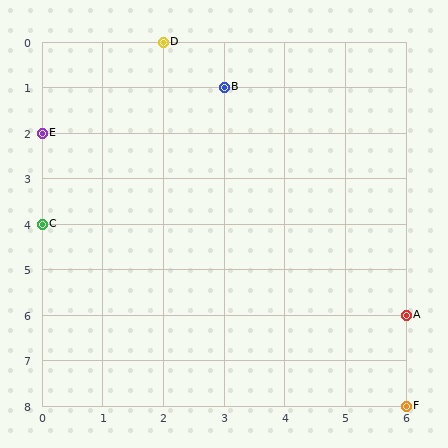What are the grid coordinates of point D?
Point D is at grid coordinates (2, 0).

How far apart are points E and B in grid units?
Points E and B are 3 columns and 1 row apart (about 3.2 grid units diagonally).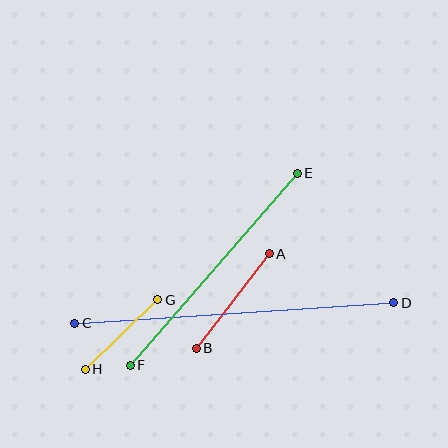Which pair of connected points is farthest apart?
Points C and D are farthest apart.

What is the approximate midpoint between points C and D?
The midpoint is at approximately (234, 313) pixels.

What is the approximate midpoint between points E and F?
The midpoint is at approximately (214, 269) pixels.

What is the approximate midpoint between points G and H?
The midpoint is at approximately (122, 334) pixels.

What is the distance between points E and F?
The distance is approximately 255 pixels.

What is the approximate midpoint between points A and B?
The midpoint is at approximately (233, 301) pixels.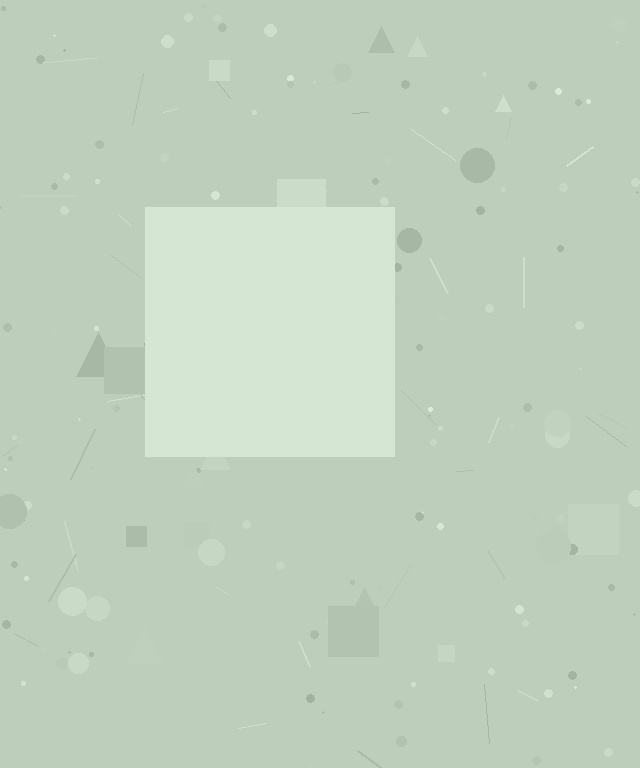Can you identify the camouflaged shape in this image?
The camouflaged shape is a square.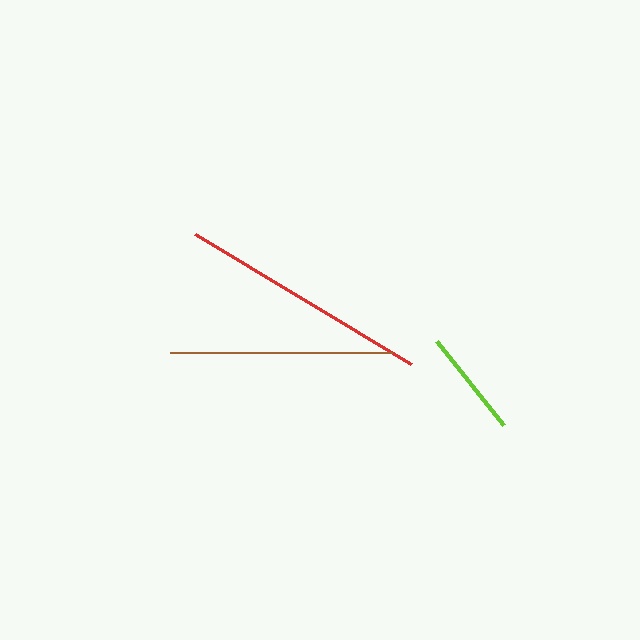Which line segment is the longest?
The red line is the longest at approximately 252 pixels.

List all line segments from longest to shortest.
From longest to shortest: red, brown, lime.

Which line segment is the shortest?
The lime line is the shortest at approximately 108 pixels.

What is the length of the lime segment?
The lime segment is approximately 108 pixels long.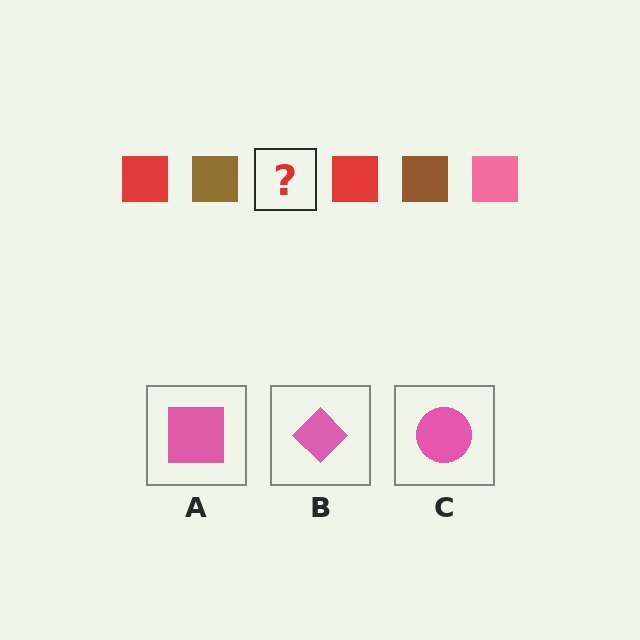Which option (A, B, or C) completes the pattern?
A.